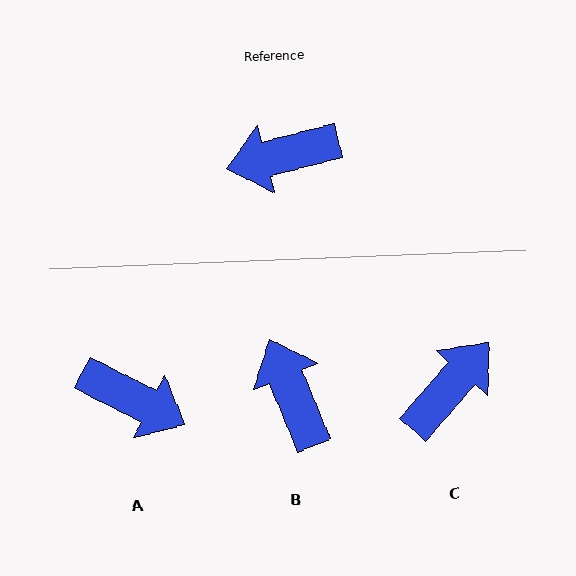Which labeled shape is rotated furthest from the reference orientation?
C, about 145 degrees away.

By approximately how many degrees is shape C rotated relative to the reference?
Approximately 145 degrees clockwise.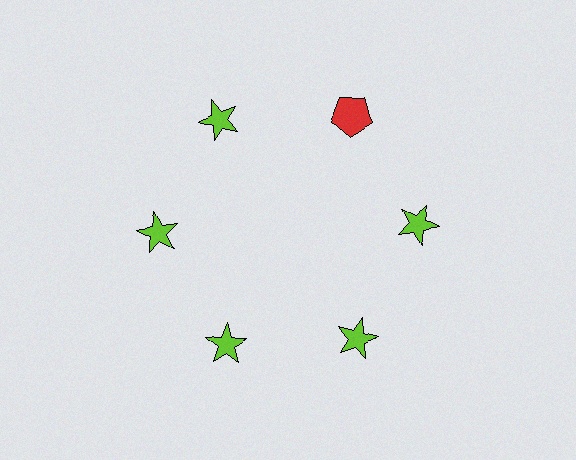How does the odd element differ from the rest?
It differs in both color (red instead of lime) and shape (pentagon instead of star).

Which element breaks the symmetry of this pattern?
The red pentagon at roughly the 1 o'clock position breaks the symmetry. All other shapes are lime stars.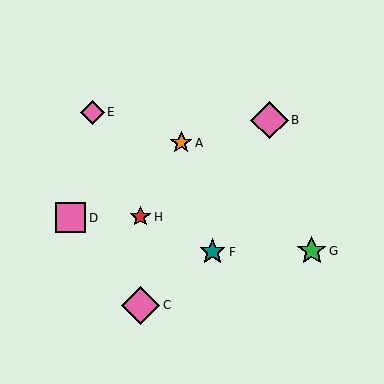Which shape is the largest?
The pink diamond (labeled C) is the largest.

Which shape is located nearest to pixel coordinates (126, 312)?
The pink diamond (labeled C) at (141, 305) is nearest to that location.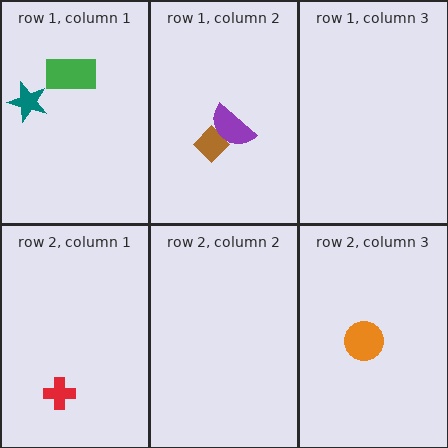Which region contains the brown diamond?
The row 1, column 2 region.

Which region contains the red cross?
The row 2, column 1 region.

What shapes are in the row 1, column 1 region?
The green rectangle, the teal star.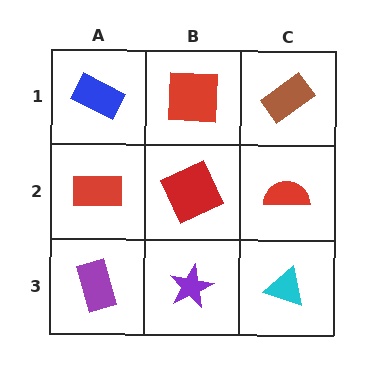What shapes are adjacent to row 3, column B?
A red square (row 2, column B), a purple rectangle (row 3, column A), a cyan triangle (row 3, column C).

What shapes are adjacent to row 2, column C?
A brown rectangle (row 1, column C), a cyan triangle (row 3, column C), a red square (row 2, column B).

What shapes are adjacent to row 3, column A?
A red rectangle (row 2, column A), a purple star (row 3, column B).